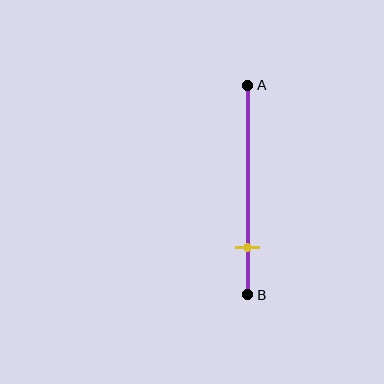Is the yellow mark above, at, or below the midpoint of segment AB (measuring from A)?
The yellow mark is below the midpoint of segment AB.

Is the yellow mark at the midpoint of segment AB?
No, the mark is at about 80% from A, not at the 50% midpoint.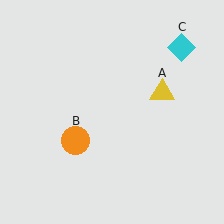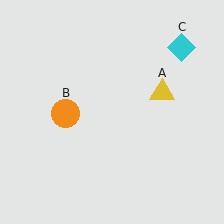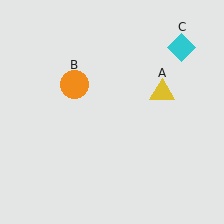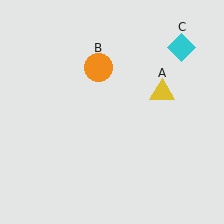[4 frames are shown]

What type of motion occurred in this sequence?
The orange circle (object B) rotated clockwise around the center of the scene.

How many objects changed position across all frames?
1 object changed position: orange circle (object B).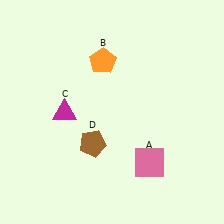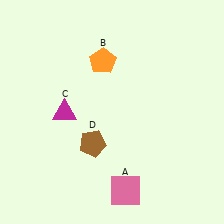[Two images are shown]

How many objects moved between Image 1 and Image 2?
1 object moved between the two images.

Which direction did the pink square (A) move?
The pink square (A) moved down.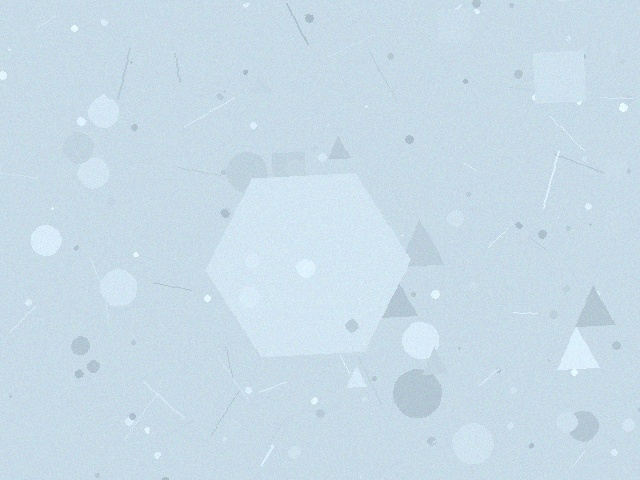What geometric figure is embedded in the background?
A hexagon is embedded in the background.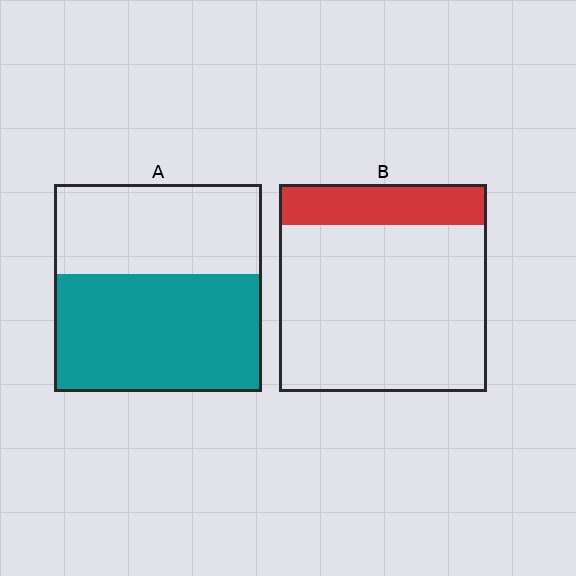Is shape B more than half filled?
No.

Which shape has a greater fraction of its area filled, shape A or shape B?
Shape A.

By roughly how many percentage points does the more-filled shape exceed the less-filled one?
By roughly 35 percentage points (A over B).